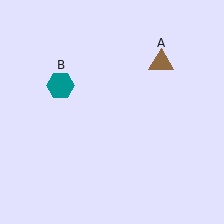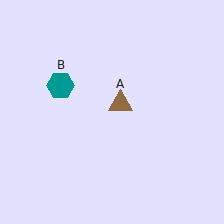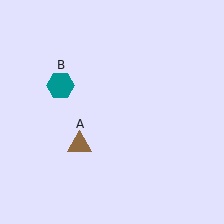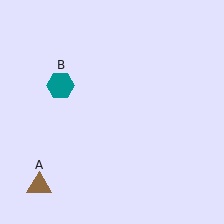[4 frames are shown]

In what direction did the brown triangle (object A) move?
The brown triangle (object A) moved down and to the left.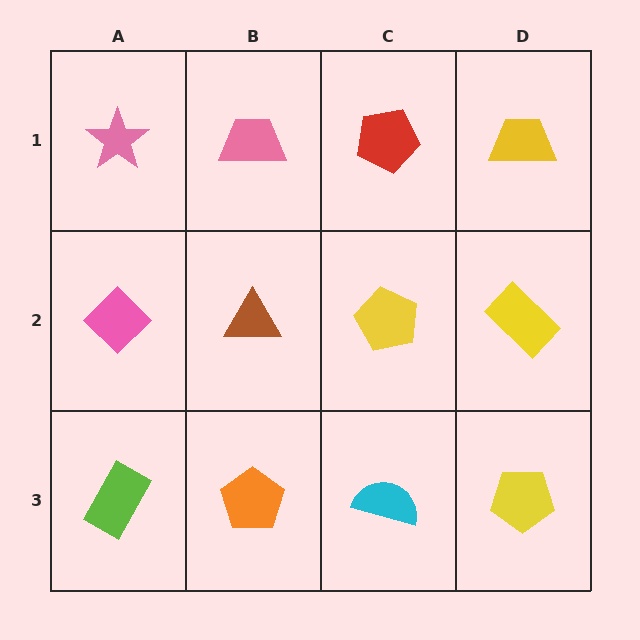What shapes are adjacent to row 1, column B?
A brown triangle (row 2, column B), a pink star (row 1, column A), a red pentagon (row 1, column C).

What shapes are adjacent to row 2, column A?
A pink star (row 1, column A), a lime rectangle (row 3, column A), a brown triangle (row 2, column B).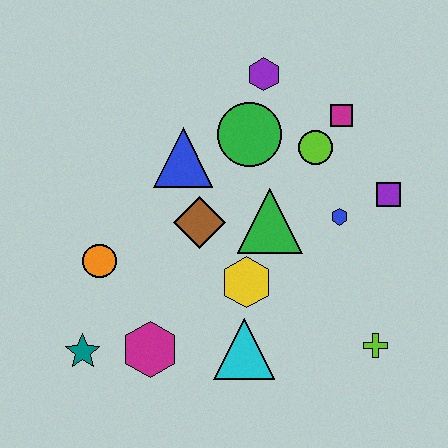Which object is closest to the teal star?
The magenta hexagon is closest to the teal star.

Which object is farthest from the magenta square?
The teal star is farthest from the magenta square.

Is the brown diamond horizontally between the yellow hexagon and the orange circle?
Yes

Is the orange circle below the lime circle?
Yes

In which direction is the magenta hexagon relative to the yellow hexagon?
The magenta hexagon is to the left of the yellow hexagon.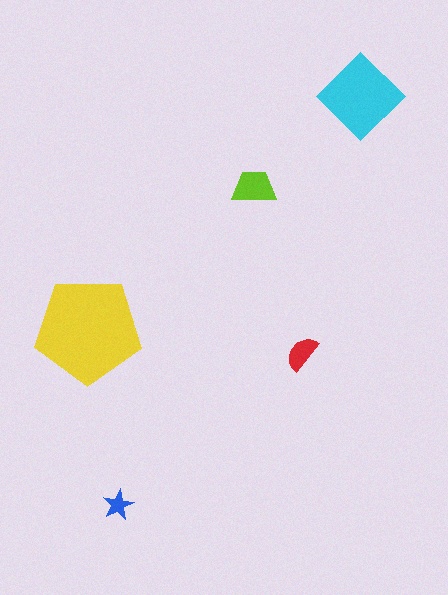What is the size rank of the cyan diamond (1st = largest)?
2nd.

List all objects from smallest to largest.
The blue star, the red semicircle, the lime trapezoid, the cyan diamond, the yellow pentagon.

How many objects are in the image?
There are 5 objects in the image.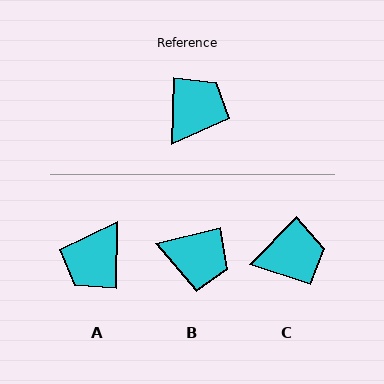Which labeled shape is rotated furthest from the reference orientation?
A, about 178 degrees away.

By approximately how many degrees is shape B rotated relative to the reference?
Approximately 74 degrees clockwise.